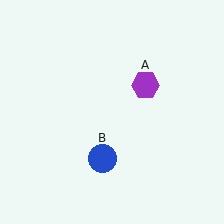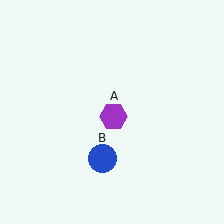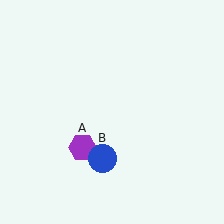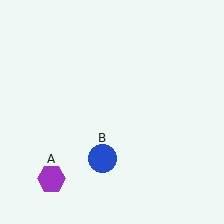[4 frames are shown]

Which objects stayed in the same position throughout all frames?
Blue circle (object B) remained stationary.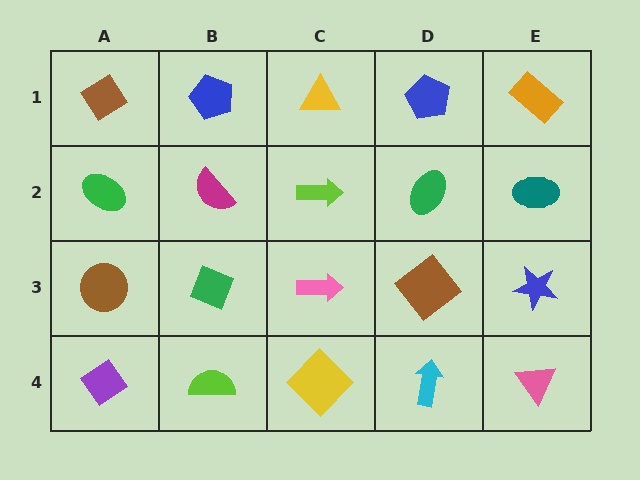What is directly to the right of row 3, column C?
A brown diamond.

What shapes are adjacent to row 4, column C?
A pink arrow (row 3, column C), a lime semicircle (row 4, column B), a cyan arrow (row 4, column D).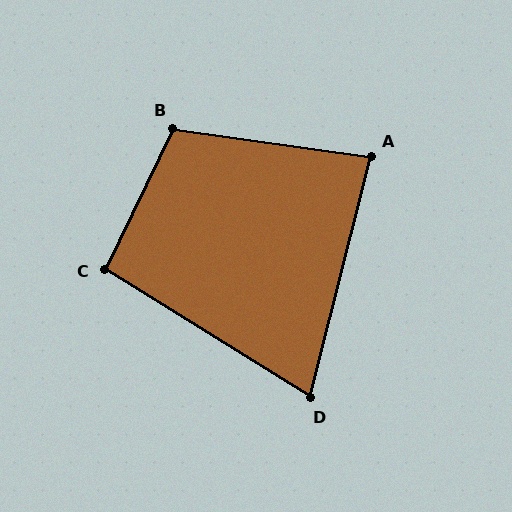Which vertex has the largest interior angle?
B, at approximately 108 degrees.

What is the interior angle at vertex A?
Approximately 84 degrees (acute).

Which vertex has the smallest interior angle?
D, at approximately 72 degrees.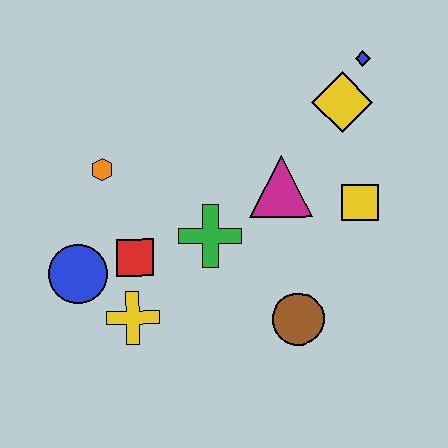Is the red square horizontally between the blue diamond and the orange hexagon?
Yes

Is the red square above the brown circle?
Yes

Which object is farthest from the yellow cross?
The blue diamond is farthest from the yellow cross.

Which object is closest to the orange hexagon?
The red square is closest to the orange hexagon.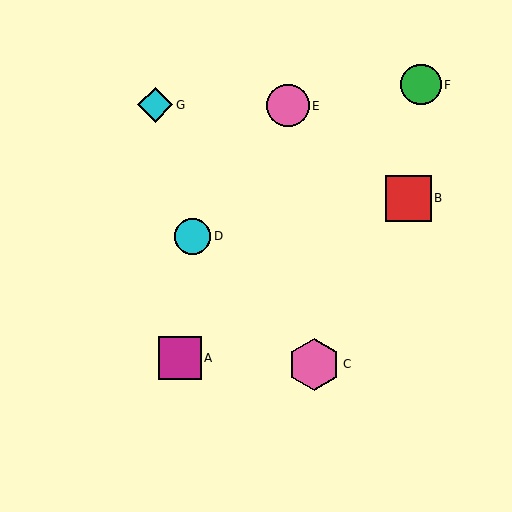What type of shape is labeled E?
Shape E is a pink circle.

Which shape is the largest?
The pink hexagon (labeled C) is the largest.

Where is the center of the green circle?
The center of the green circle is at (421, 85).